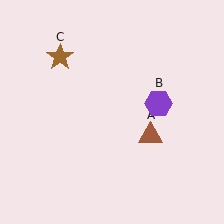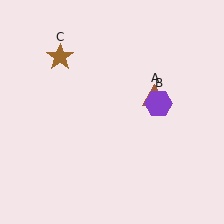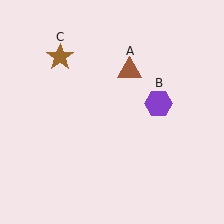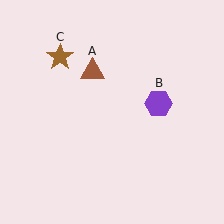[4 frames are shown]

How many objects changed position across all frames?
1 object changed position: brown triangle (object A).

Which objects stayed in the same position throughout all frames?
Purple hexagon (object B) and brown star (object C) remained stationary.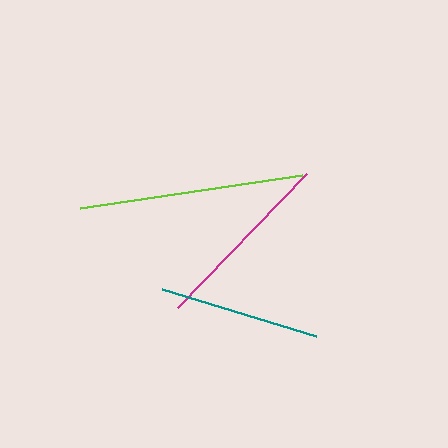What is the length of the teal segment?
The teal segment is approximately 160 pixels long.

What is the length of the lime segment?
The lime segment is approximately 224 pixels long.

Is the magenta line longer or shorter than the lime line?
The lime line is longer than the magenta line.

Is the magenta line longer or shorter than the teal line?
The magenta line is longer than the teal line.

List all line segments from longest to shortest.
From longest to shortest: lime, magenta, teal.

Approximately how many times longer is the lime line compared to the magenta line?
The lime line is approximately 1.2 times the length of the magenta line.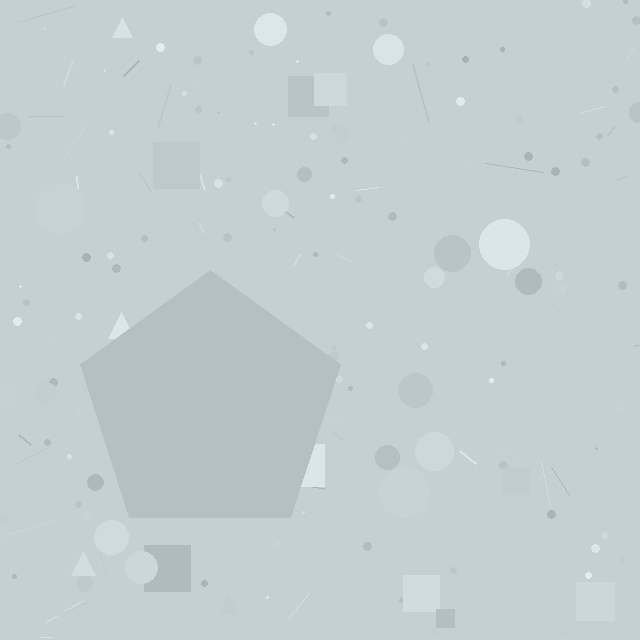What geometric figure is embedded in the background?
A pentagon is embedded in the background.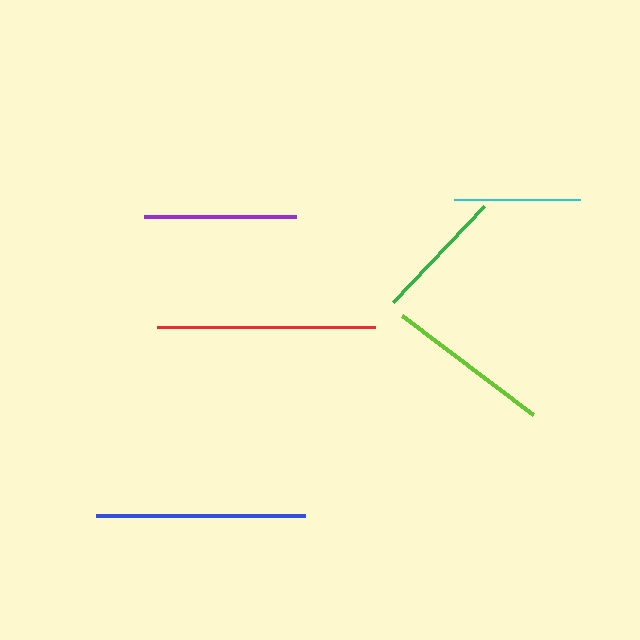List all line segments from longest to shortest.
From longest to shortest: red, blue, lime, purple, green, cyan.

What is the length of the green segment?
The green segment is approximately 131 pixels long.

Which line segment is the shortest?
The cyan line is the shortest at approximately 126 pixels.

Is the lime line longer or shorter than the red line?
The red line is longer than the lime line.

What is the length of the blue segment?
The blue segment is approximately 210 pixels long.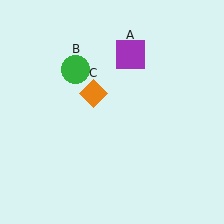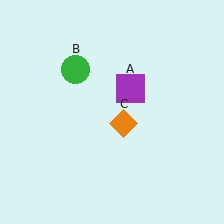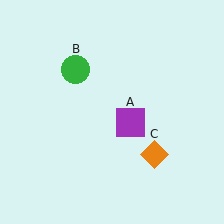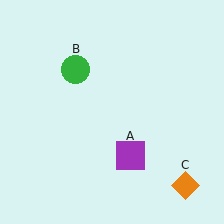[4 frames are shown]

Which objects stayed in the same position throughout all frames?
Green circle (object B) remained stationary.